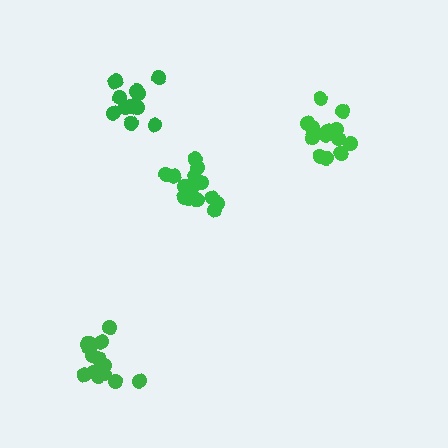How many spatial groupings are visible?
There are 4 spatial groupings.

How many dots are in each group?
Group 1: 15 dots, Group 2: 12 dots, Group 3: 16 dots, Group 4: 15 dots (58 total).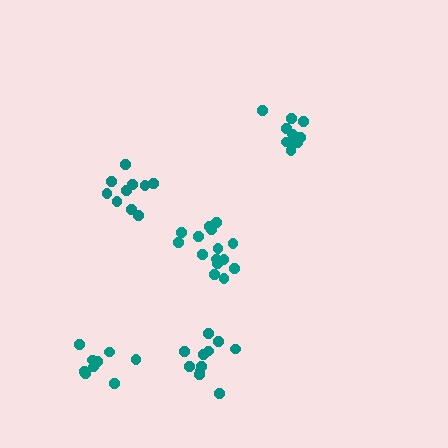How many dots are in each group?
Group 1: 10 dots, Group 2: 15 dots, Group 3: 9 dots, Group 4: 10 dots, Group 5: 11 dots (55 total).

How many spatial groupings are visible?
There are 5 spatial groupings.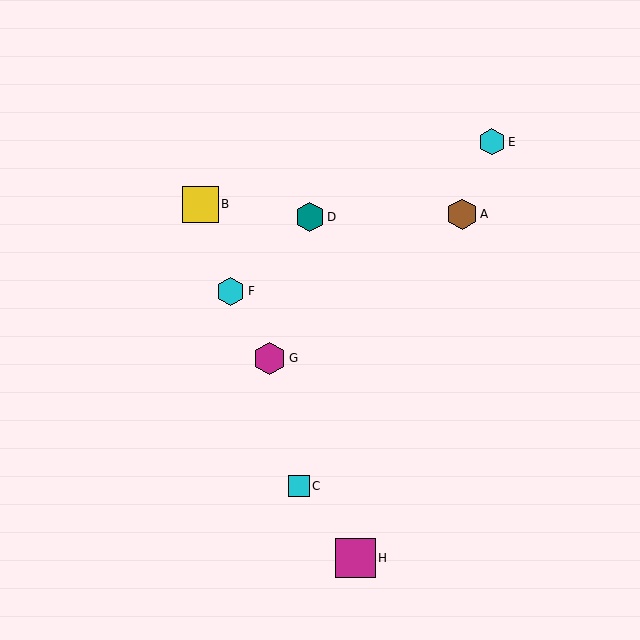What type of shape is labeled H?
Shape H is a magenta square.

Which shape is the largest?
The magenta square (labeled H) is the largest.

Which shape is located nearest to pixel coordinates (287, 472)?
The cyan square (labeled C) at (299, 486) is nearest to that location.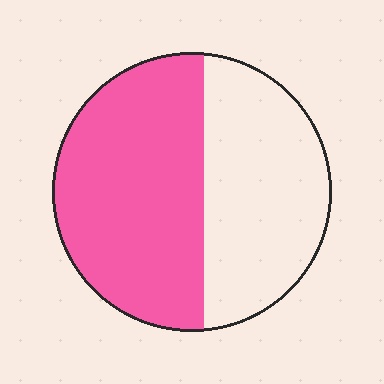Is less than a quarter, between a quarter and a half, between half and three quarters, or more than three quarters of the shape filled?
Between half and three quarters.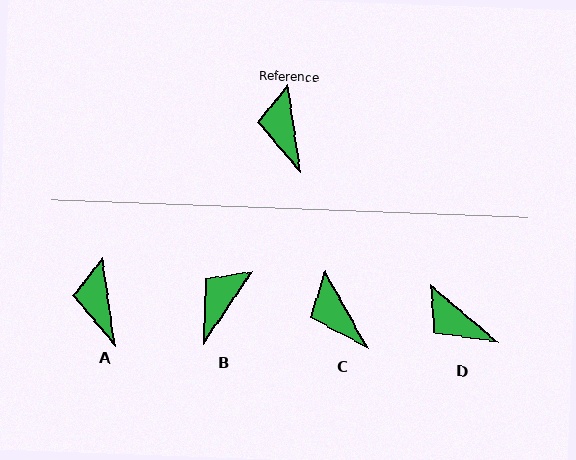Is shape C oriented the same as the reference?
No, it is off by about 21 degrees.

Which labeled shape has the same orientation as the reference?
A.